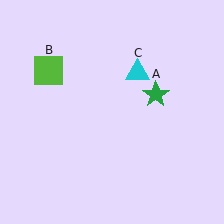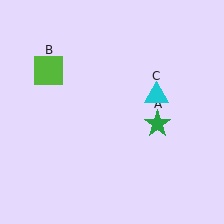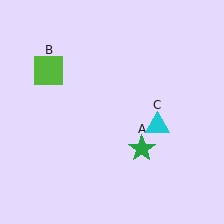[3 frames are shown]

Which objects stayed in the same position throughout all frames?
Lime square (object B) remained stationary.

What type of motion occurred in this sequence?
The green star (object A), cyan triangle (object C) rotated clockwise around the center of the scene.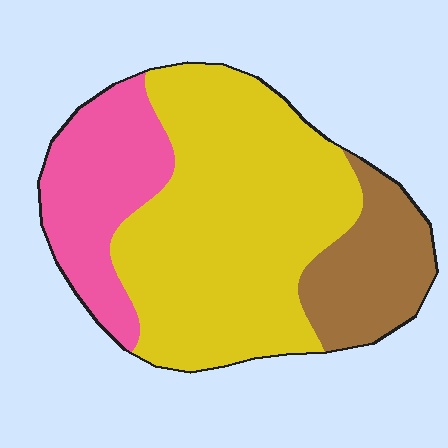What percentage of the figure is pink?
Pink takes up about one quarter (1/4) of the figure.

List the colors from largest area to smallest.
From largest to smallest: yellow, pink, brown.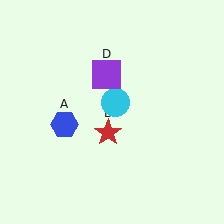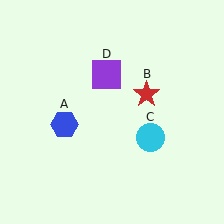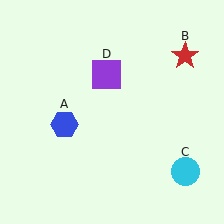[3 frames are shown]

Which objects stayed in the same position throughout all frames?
Blue hexagon (object A) and purple square (object D) remained stationary.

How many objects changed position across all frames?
2 objects changed position: red star (object B), cyan circle (object C).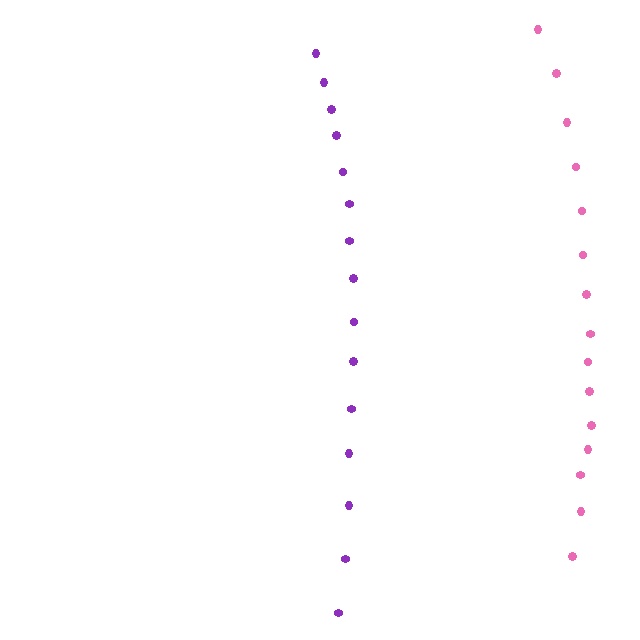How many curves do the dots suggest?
There are 2 distinct paths.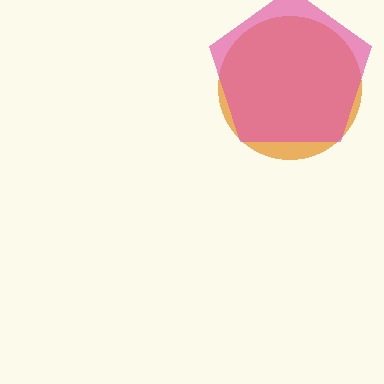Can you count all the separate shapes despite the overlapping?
Yes, there are 2 separate shapes.